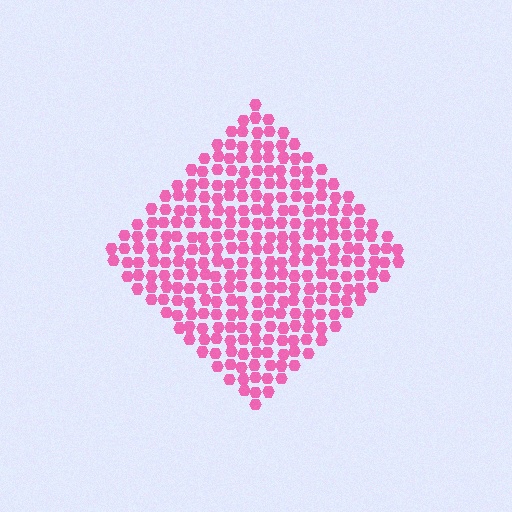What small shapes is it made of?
It is made of small hexagons.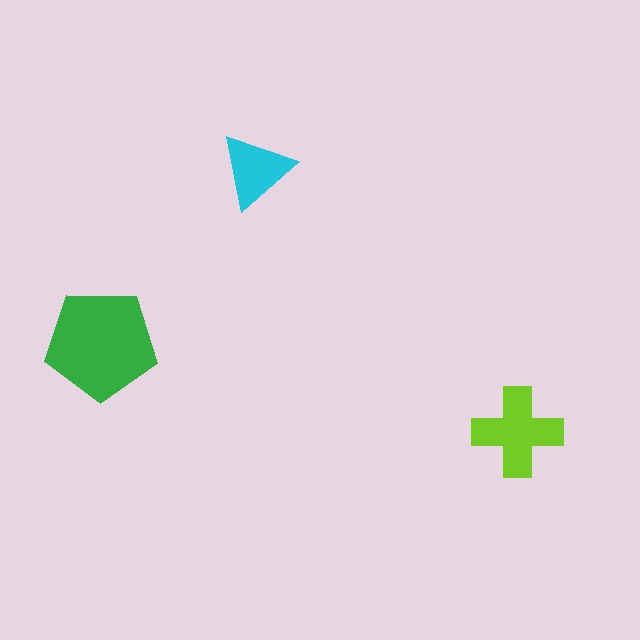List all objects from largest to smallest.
The green pentagon, the lime cross, the cyan triangle.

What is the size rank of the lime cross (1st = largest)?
2nd.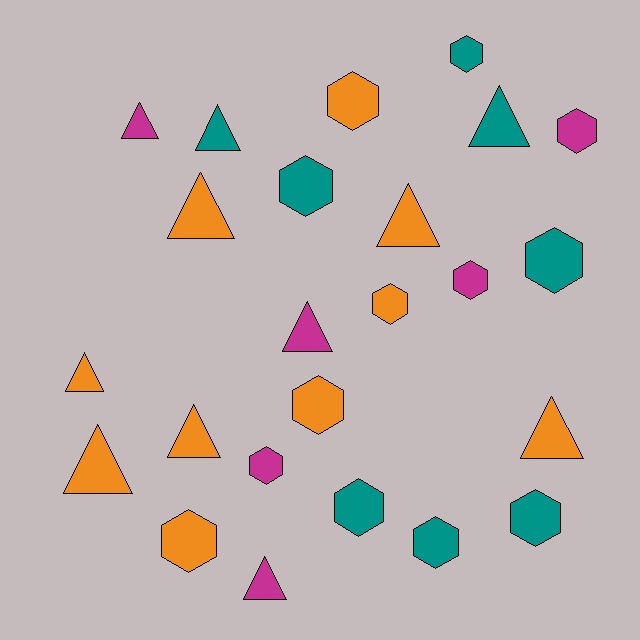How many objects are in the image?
There are 24 objects.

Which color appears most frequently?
Orange, with 10 objects.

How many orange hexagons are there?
There are 4 orange hexagons.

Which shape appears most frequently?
Hexagon, with 13 objects.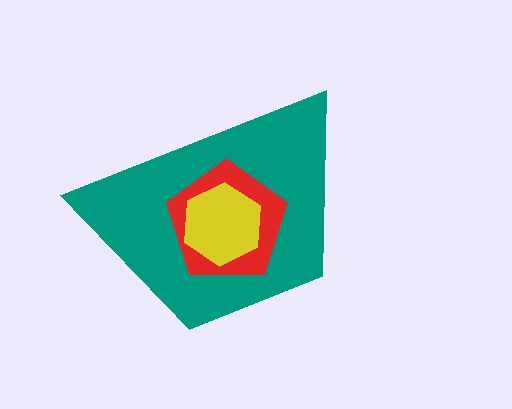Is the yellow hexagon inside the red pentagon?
Yes.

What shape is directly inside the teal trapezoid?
The red pentagon.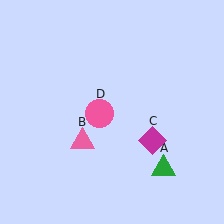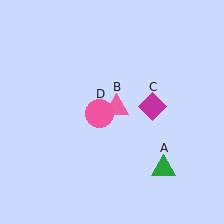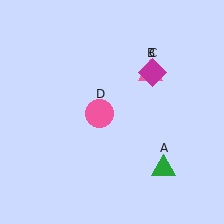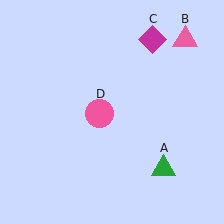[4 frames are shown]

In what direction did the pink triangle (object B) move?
The pink triangle (object B) moved up and to the right.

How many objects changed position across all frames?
2 objects changed position: pink triangle (object B), magenta diamond (object C).